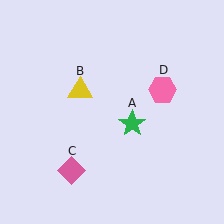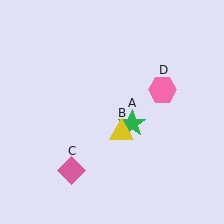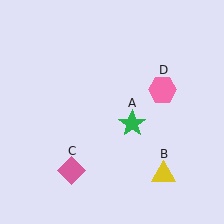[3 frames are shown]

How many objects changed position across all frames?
1 object changed position: yellow triangle (object B).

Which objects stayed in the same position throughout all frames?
Green star (object A) and pink diamond (object C) and pink hexagon (object D) remained stationary.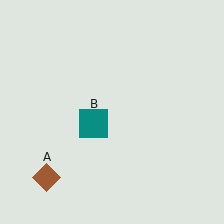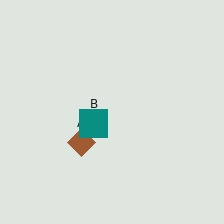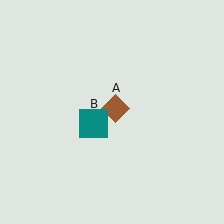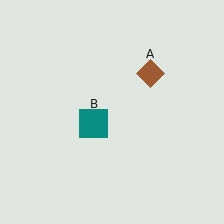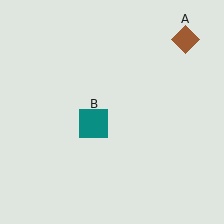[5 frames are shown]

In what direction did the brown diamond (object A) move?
The brown diamond (object A) moved up and to the right.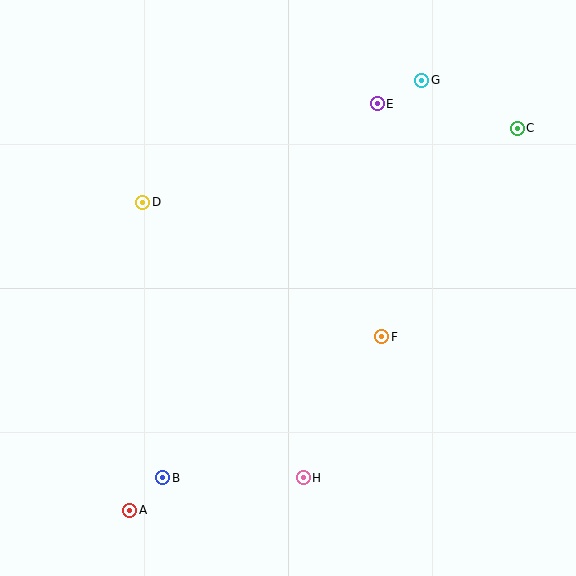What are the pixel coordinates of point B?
Point B is at (163, 478).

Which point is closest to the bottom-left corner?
Point A is closest to the bottom-left corner.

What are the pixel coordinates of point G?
Point G is at (422, 80).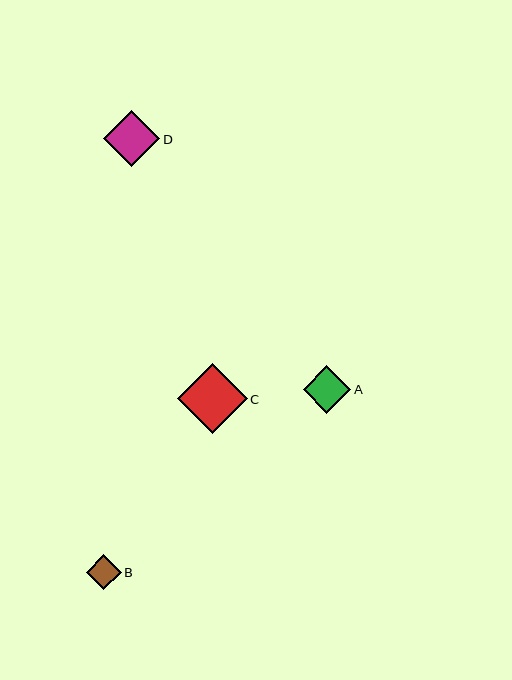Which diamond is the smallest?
Diamond B is the smallest with a size of approximately 35 pixels.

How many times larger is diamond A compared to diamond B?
Diamond A is approximately 1.4 times the size of diamond B.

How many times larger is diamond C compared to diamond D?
Diamond C is approximately 1.2 times the size of diamond D.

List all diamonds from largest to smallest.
From largest to smallest: C, D, A, B.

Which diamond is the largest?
Diamond C is the largest with a size of approximately 70 pixels.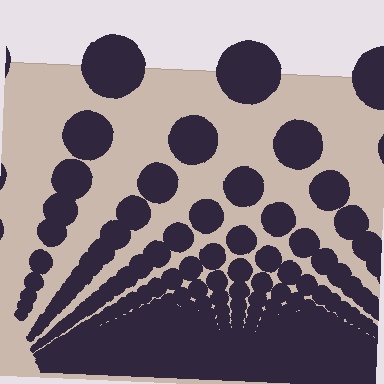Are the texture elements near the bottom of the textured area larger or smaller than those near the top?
Smaller. The gradient is inverted — elements near the bottom are smaller and denser.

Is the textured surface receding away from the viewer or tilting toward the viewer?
The surface appears to tilt toward the viewer. Texture elements get larger and sparser toward the top.